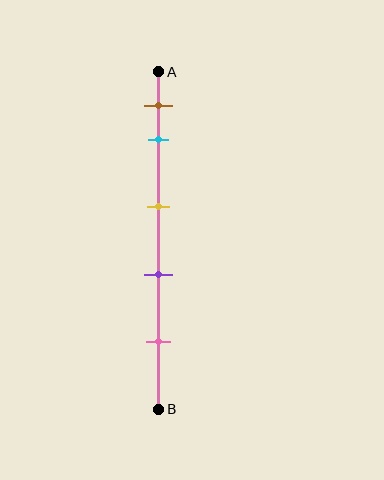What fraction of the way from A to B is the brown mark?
The brown mark is approximately 10% (0.1) of the way from A to B.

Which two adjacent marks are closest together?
The brown and cyan marks are the closest adjacent pair.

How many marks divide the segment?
There are 5 marks dividing the segment.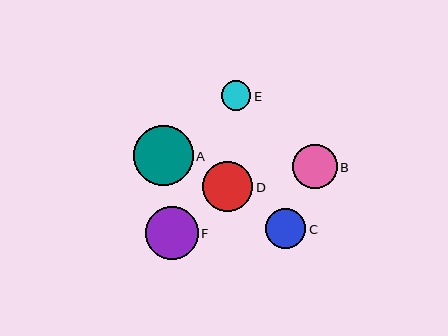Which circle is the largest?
Circle A is the largest with a size of approximately 59 pixels.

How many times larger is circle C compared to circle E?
Circle C is approximately 1.4 times the size of circle E.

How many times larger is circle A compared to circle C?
Circle A is approximately 1.5 times the size of circle C.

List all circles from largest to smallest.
From largest to smallest: A, F, D, B, C, E.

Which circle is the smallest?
Circle E is the smallest with a size of approximately 29 pixels.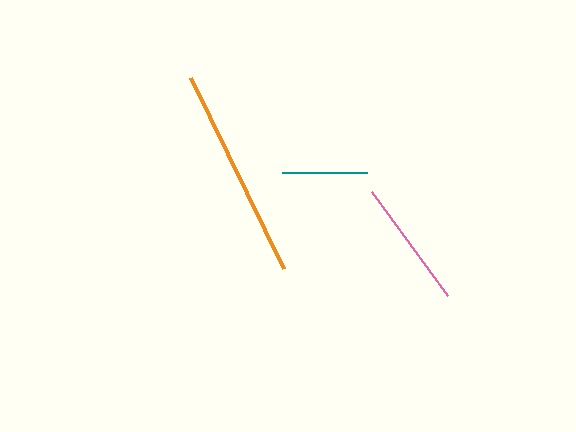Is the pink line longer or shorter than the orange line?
The orange line is longer than the pink line.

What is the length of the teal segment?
The teal segment is approximately 84 pixels long.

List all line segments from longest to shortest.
From longest to shortest: orange, pink, teal.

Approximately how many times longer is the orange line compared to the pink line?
The orange line is approximately 1.6 times the length of the pink line.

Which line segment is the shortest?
The teal line is the shortest at approximately 84 pixels.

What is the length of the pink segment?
The pink segment is approximately 129 pixels long.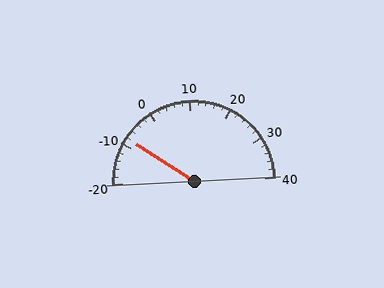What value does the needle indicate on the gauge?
The needle indicates approximately -8.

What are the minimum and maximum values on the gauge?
The gauge ranges from -20 to 40.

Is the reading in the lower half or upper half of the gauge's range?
The reading is in the lower half of the range (-20 to 40).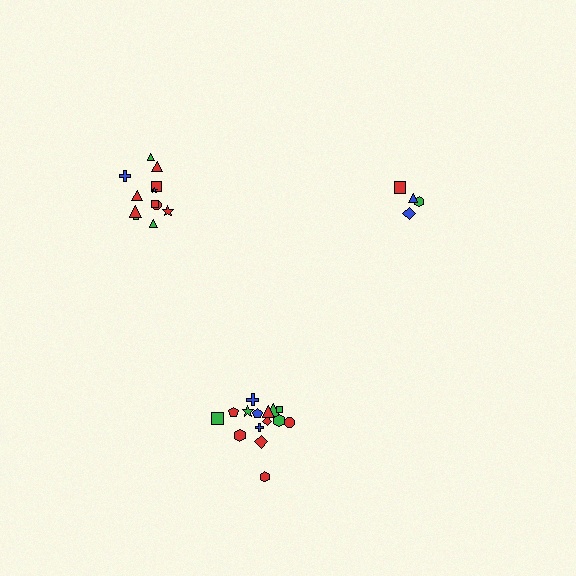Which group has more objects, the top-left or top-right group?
The top-left group.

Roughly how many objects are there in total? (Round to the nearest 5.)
Roughly 30 objects in total.